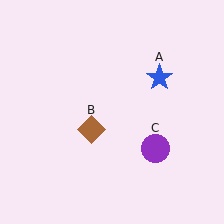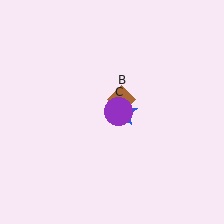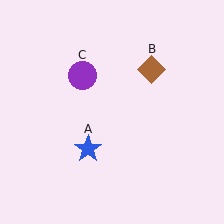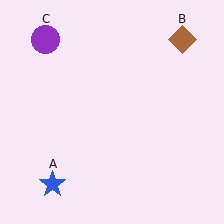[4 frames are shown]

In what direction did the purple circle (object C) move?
The purple circle (object C) moved up and to the left.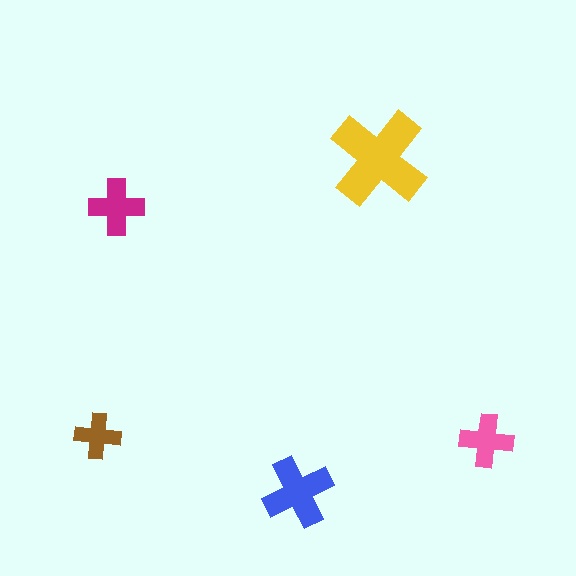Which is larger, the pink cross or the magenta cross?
The magenta one.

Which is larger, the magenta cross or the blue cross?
The blue one.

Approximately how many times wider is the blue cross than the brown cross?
About 1.5 times wider.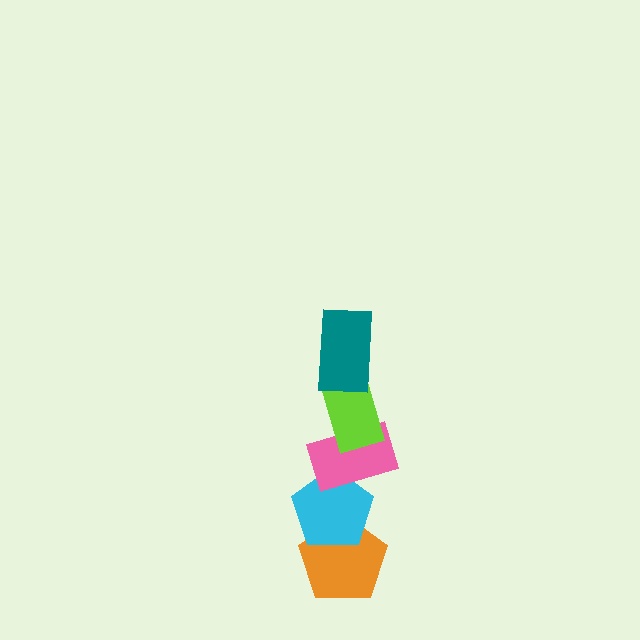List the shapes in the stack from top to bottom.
From top to bottom: the teal rectangle, the lime rectangle, the pink rectangle, the cyan pentagon, the orange pentagon.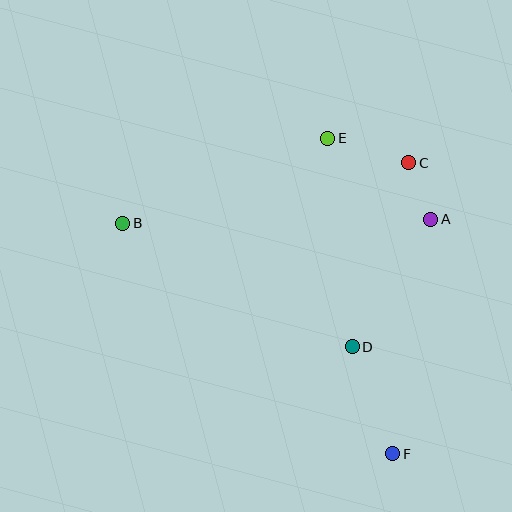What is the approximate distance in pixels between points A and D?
The distance between A and D is approximately 150 pixels.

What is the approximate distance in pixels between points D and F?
The distance between D and F is approximately 115 pixels.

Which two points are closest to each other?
Points A and C are closest to each other.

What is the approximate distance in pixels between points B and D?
The distance between B and D is approximately 260 pixels.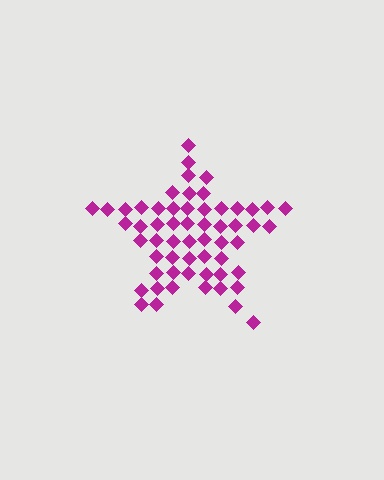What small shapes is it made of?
It is made of small diamonds.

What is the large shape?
The large shape is a star.